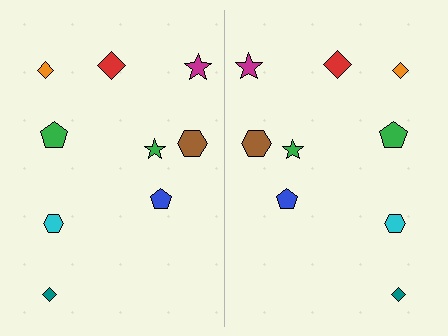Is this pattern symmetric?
Yes, this pattern has bilateral (reflection) symmetry.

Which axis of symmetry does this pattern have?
The pattern has a vertical axis of symmetry running through the center of the image.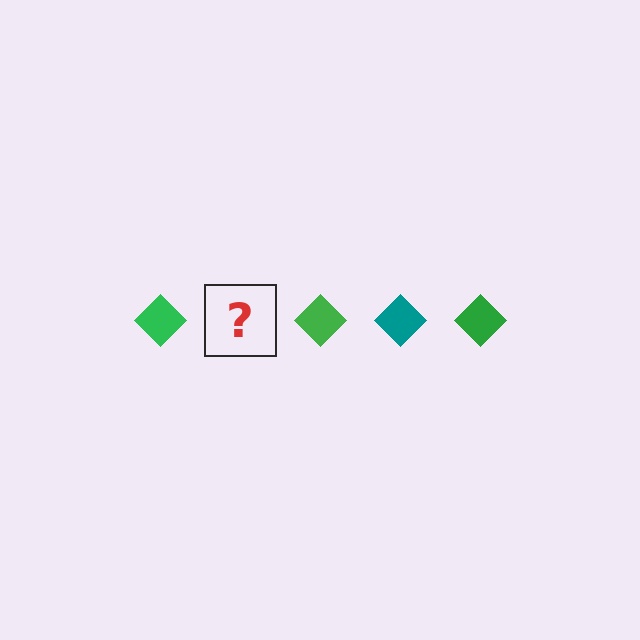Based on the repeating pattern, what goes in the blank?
The blank should be a teal diamond.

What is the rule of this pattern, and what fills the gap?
The rule is that the pattern cycles through green, teal diamonds. The gap should be filled with a teal diamond.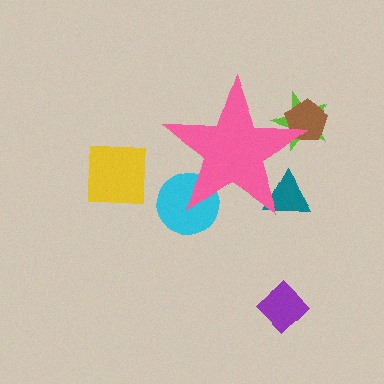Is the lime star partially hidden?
Yes, the lime star is partially hidden behind the pink star.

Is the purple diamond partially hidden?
No, the purple diamond is fully visible.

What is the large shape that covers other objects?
A pink star.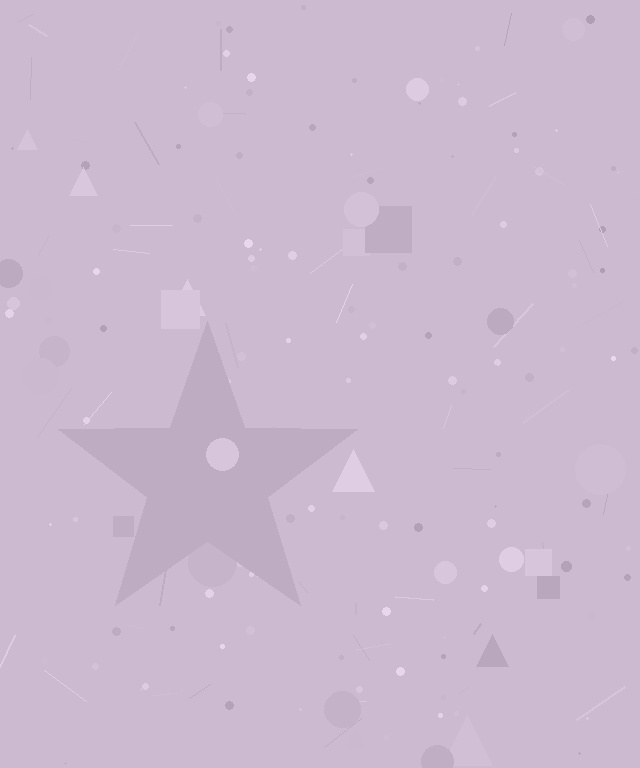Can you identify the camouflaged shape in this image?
The camouflaged shape is a star.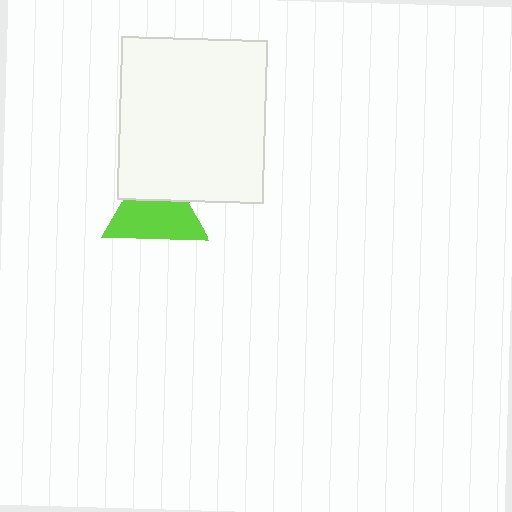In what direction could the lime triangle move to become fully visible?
The lime triangle could move down. That would shift it out from behind the white rectangle entirely.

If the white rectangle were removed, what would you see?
You would see the complete lime triangle.